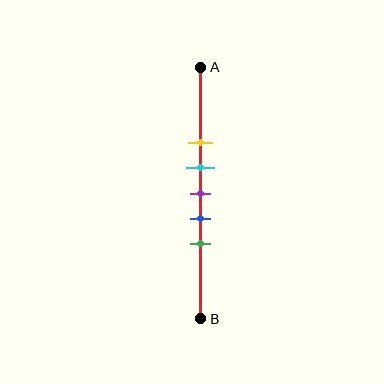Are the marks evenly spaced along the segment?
Yes, the marks are approximately evenly spaced.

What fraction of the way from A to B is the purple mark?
The purple mark is approximately 50% (0.5) of the way from A to B.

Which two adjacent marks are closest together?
The cyan and purple marks are the closest adjacent pair.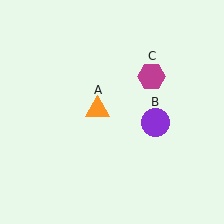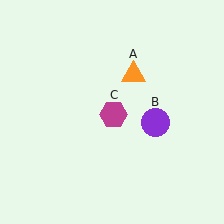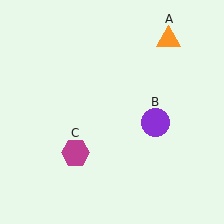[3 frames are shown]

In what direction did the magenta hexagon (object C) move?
The magenta hexagon (object C) moved down and to the left.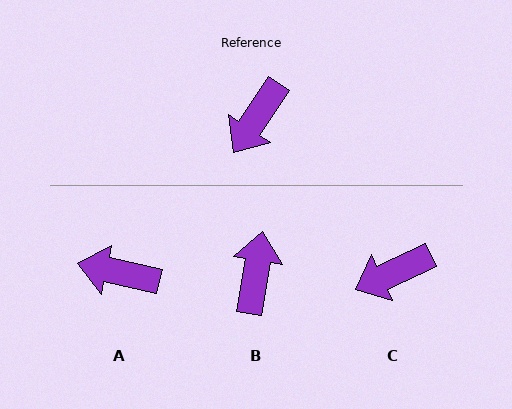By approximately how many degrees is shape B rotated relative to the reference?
Approximately 156 degrees clockwise.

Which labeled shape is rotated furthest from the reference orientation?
B, about 156 degrees away.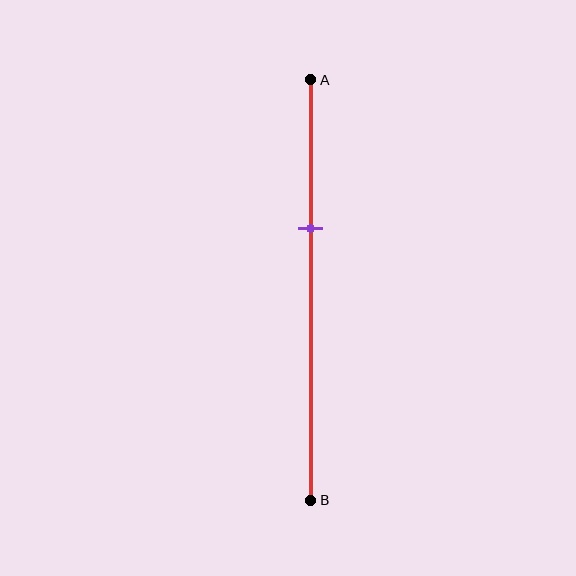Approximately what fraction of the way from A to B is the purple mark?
The purple mark is approximately 35% of the way from A to B.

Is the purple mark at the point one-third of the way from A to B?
Yes, the mark is approximately at the one-third point.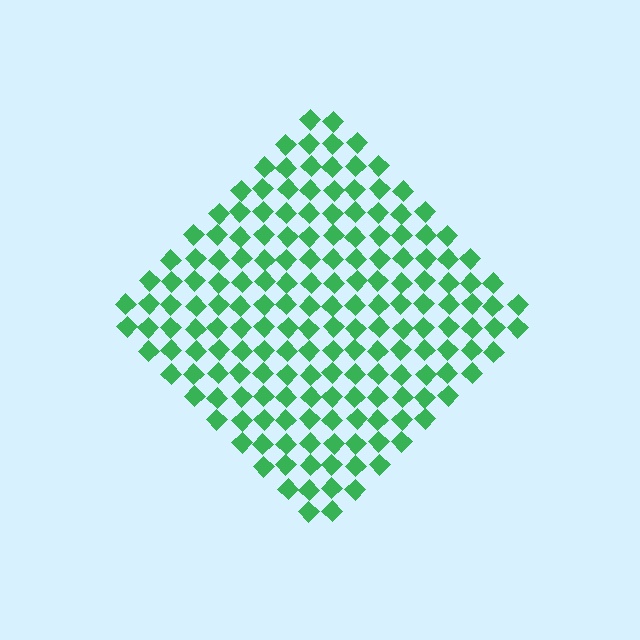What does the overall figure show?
The overall figure shows a diamond.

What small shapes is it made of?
It is made of small diamonds.